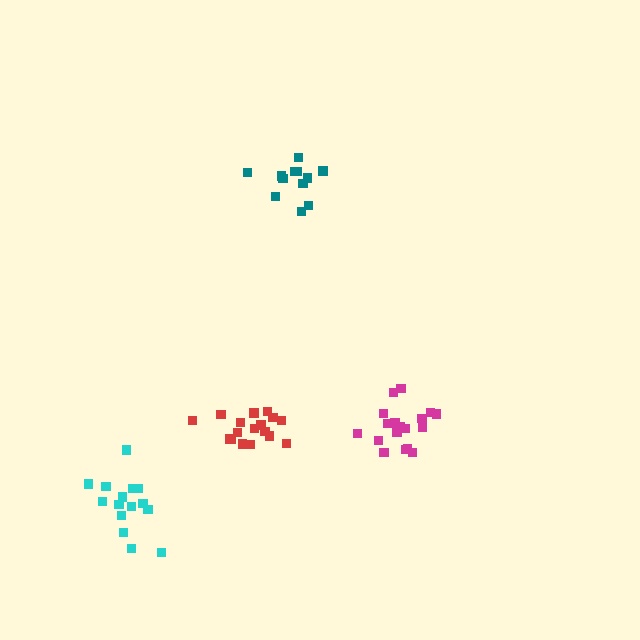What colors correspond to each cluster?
The clusters are colored: teal, red, magenta, cyan.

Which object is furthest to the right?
The magenta cluster is rightmost.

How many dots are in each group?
Group 1: 13 dots, Group 2: 17 dots, Group 3: 18 dots, Group 4: 15 dots (63 total).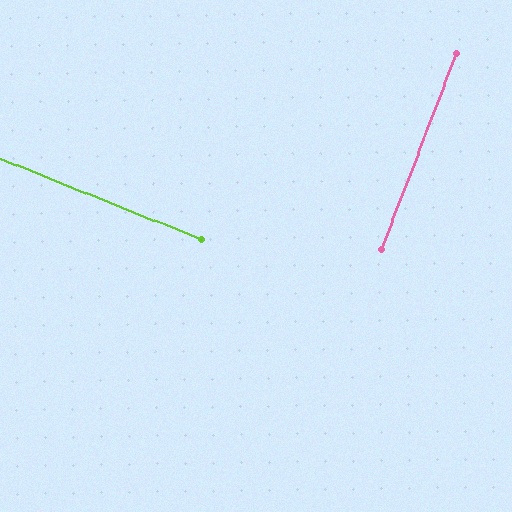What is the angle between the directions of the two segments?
Approximately 89 degrees.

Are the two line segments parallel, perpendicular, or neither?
Perpendicular — they meet at approximately 89°.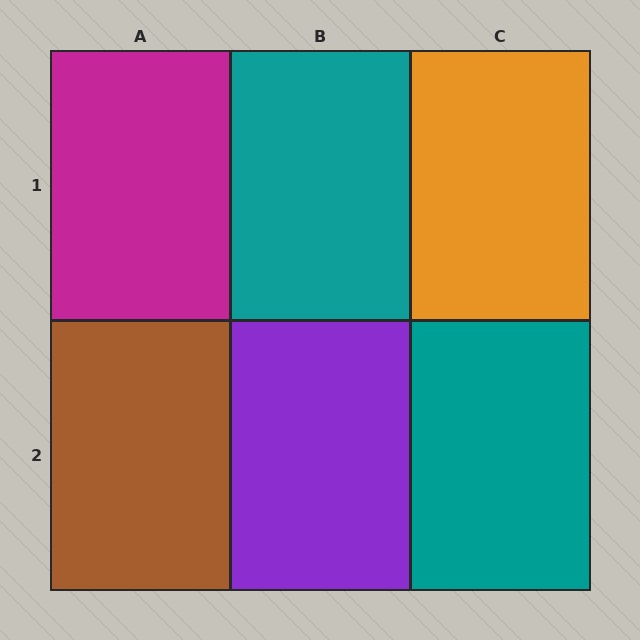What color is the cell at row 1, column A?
Magenta.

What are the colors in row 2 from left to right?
Brown, purple, teal.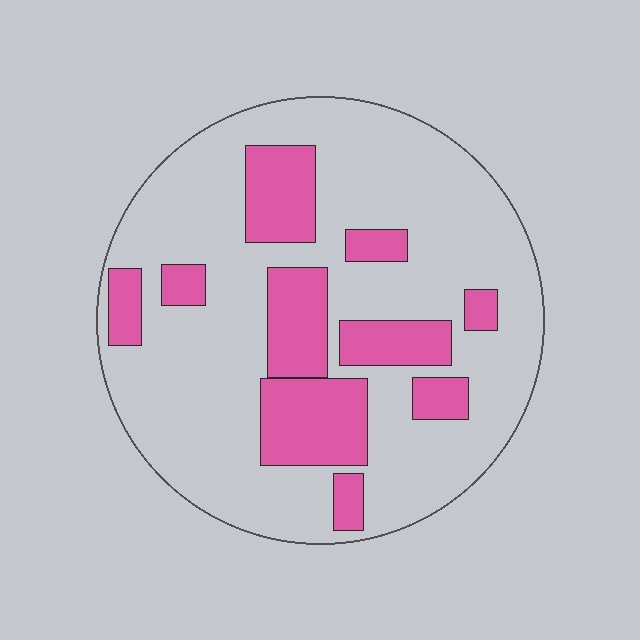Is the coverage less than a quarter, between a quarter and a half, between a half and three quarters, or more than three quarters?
Between a quarter and a half.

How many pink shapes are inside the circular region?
10.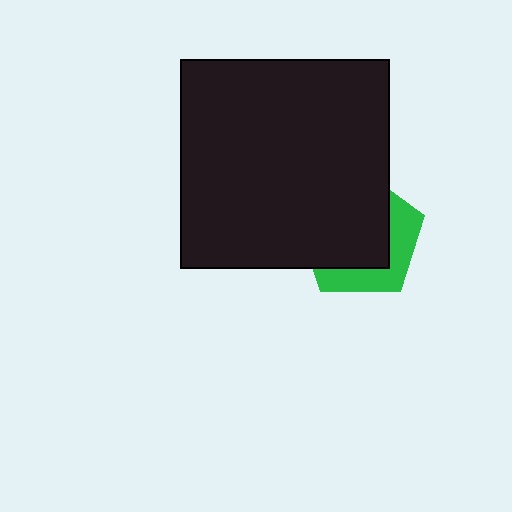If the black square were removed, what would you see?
You would see the complete green pentagon.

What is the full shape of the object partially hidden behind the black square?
The partially hidden object is a green pentagon.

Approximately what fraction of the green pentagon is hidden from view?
Roughly 65% of the green pentagon is hidden behind the black square.